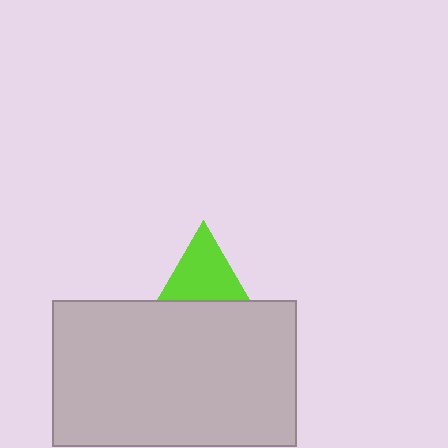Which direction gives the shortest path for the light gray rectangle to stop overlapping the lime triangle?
Moving down gives the shortest separation.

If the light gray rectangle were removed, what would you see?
You would see the complete lime triangle.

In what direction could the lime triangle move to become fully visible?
The lime triangle could move up. That would shift it out from behind the light gray rectangle entirely.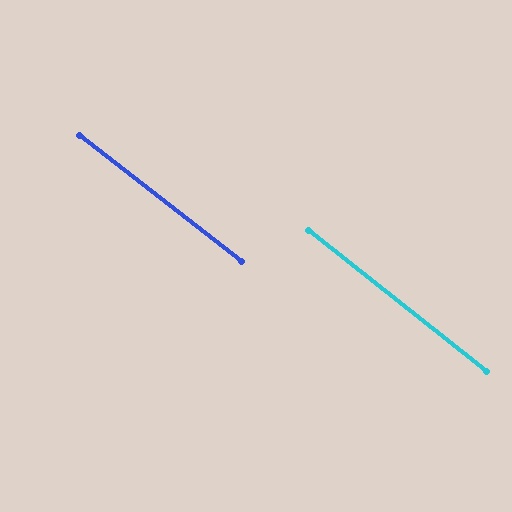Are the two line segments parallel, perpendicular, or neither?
Parallel — their directions differ by only 0.6°.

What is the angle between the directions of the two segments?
Approximately 1 degree.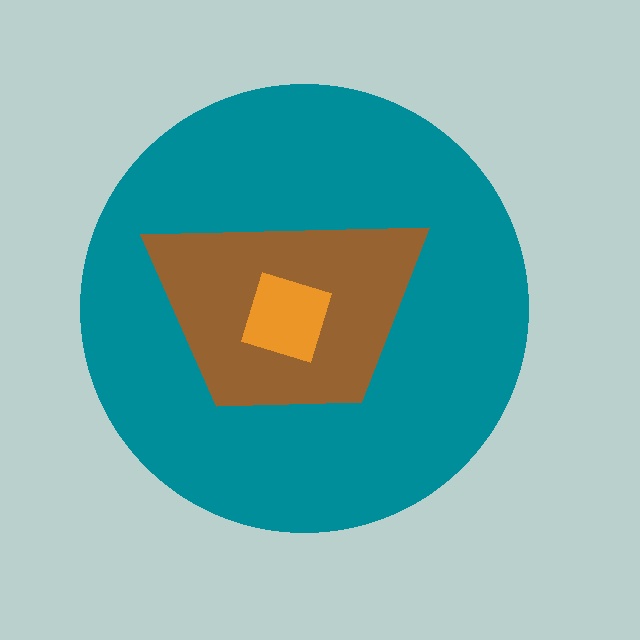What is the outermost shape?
The teal circle.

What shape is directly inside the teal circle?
The brown trapezoid.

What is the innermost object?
The orange square.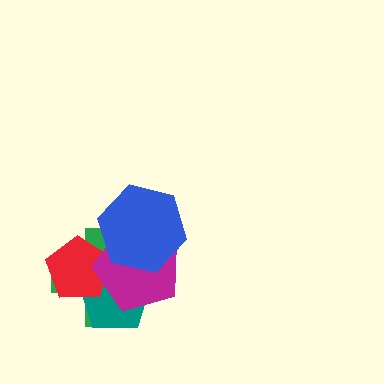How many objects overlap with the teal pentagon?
4 objects overlap with the teal pentagon.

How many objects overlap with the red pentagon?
3 objects overlap with the red pentagon.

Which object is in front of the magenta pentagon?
The blue hexagon is in front of the magenta pentagon.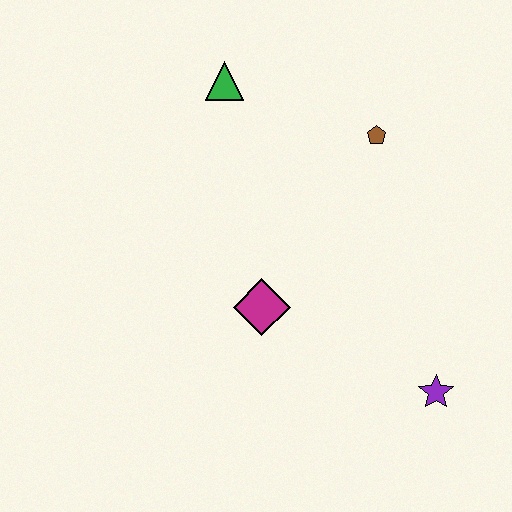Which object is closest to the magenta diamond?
The purple star is closest to the magenta diamond.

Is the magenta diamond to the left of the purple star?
Yes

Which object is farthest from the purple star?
The green triangle is farthest from the purple star.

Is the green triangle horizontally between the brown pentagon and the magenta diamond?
No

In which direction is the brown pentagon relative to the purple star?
The brown pentagon is above the purple star.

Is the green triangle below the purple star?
No